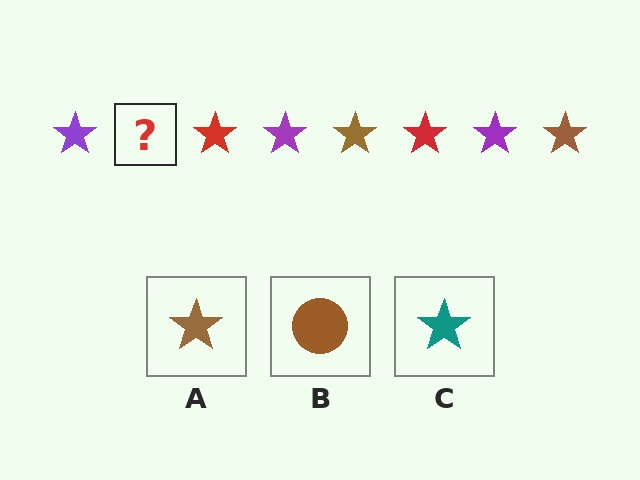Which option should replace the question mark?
Option A.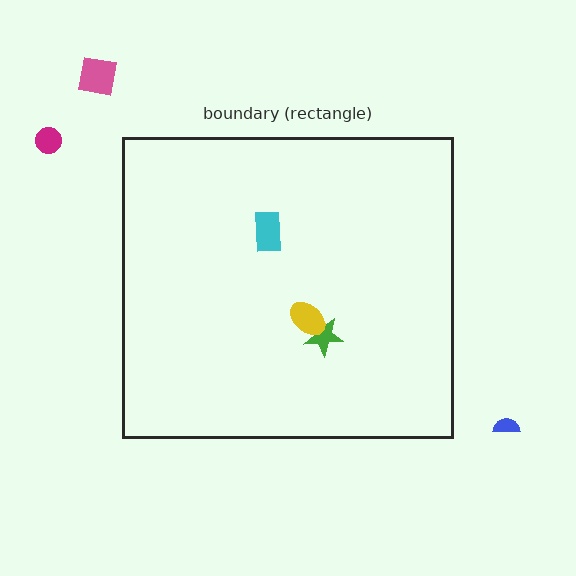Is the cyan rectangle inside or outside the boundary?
Inside.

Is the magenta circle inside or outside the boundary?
Outside.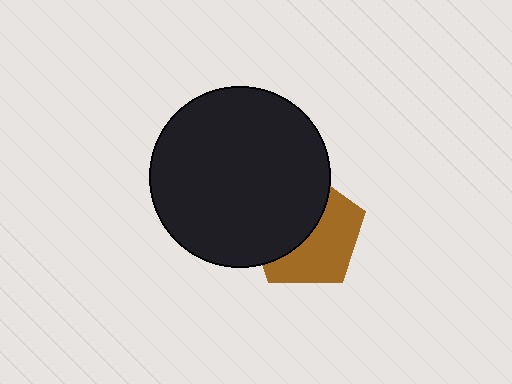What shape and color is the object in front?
The object in front is a black circle.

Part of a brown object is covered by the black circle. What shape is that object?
It is a pentagon.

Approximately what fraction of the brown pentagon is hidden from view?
Roughly 49% of the brown pentagon is hidden behind the black circle.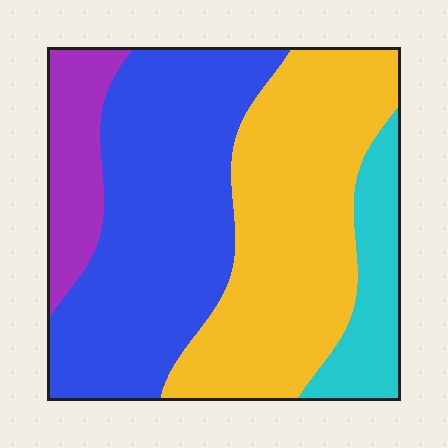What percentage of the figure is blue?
Blue takes up between a third and a half of the figure.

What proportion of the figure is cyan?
Cyan takes up about one eighth (1/8) of the figure.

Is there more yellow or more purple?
Yellow.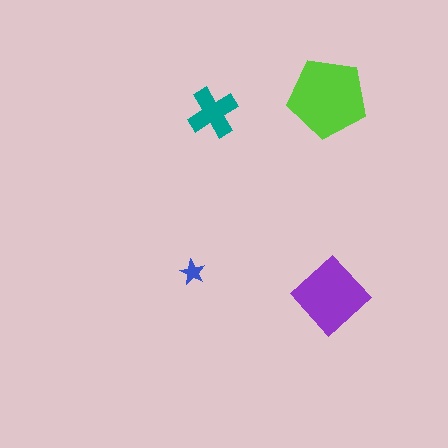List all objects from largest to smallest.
The lime pentagon, the purple diamond, the teal cross, the blue star.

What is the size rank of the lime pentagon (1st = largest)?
1st.